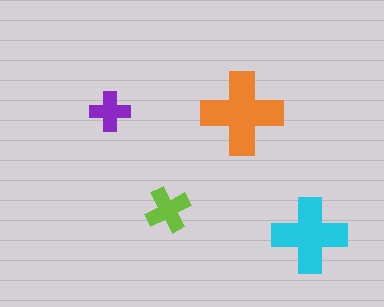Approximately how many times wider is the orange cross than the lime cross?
About 2 times wider.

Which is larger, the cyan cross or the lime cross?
The cyan one.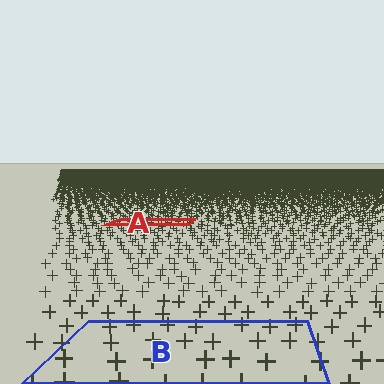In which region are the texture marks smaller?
The texture marks are smaller in region A, because it is farther away.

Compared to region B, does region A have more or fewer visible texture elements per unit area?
Region A has more texture elements per unit area — they are packed more densely because it is farther away.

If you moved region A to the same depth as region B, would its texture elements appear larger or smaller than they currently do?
They would appear larger. At a closer depth, the same texture elements are projected at a bigger on-screen size.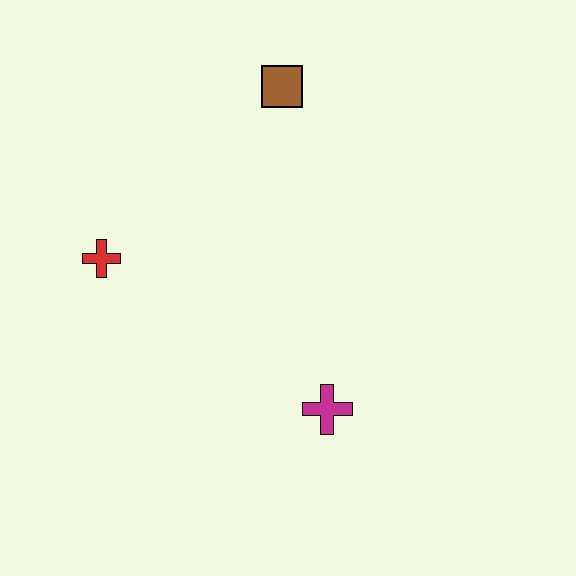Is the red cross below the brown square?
Yes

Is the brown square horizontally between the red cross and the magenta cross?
Yes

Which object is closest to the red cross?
The brown square is closest to the red cross.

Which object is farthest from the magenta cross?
The brown square is farthest from the magenta cross.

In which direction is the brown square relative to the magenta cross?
The brown square is above the magenta cross.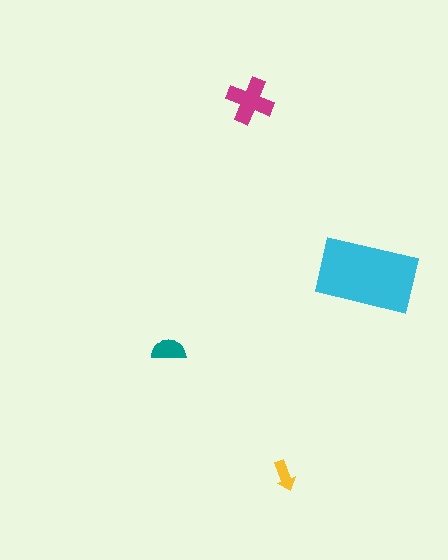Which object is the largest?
The cyan rectangle.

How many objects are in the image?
There are 4 objects in the image.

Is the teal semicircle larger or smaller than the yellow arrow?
Larger.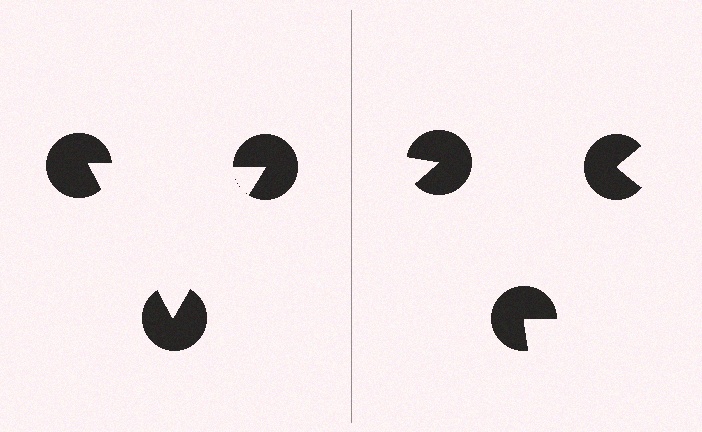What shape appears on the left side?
An illusory triangle.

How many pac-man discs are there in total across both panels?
6 — 3 on each side.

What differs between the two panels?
The pac-man discs are positioned identically on both sides; only the wedge orientations differ. On the left they align to a triangle; on the right they are misaligned.